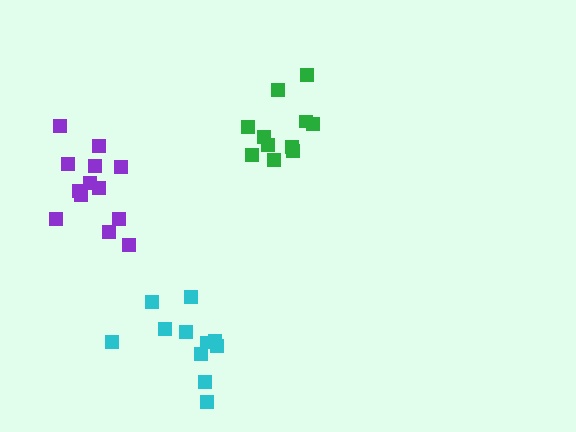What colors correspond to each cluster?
The clusters are colored: purple, cyan, green.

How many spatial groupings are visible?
There are 3 spatial groupings.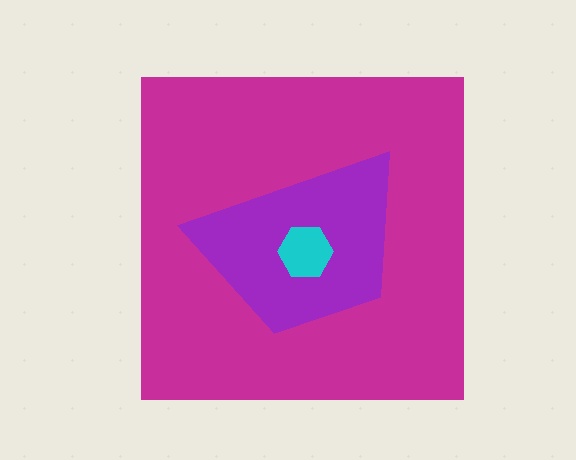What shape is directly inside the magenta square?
The purple trapezoid.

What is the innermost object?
The cyan hexagon.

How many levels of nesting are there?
3.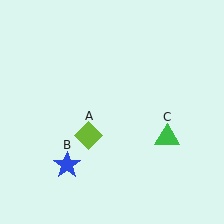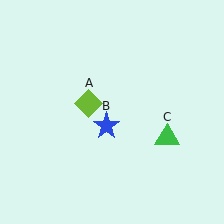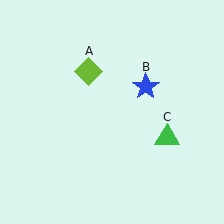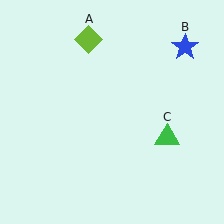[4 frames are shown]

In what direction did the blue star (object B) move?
The blue star (object B) moved up and to the right.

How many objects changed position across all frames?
2 objects changed position: lime diamond (object A), blue star (object B).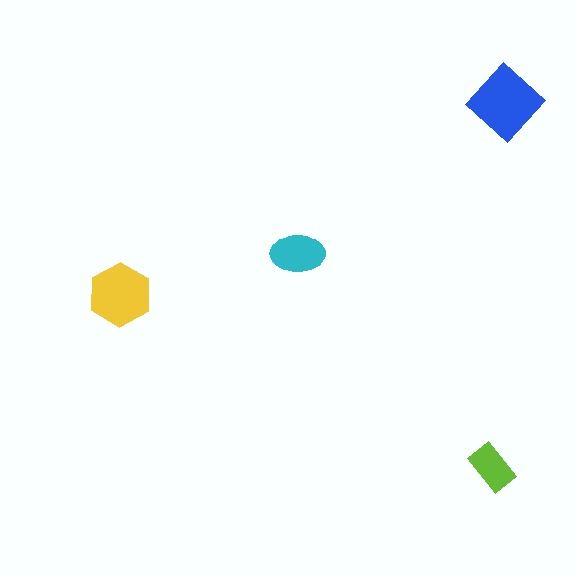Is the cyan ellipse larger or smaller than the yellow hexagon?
Smaller.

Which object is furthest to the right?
The blue diamond is rightmost.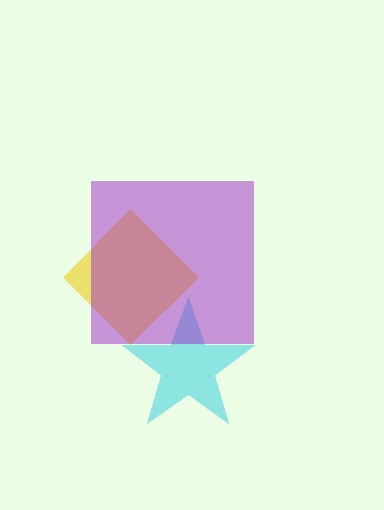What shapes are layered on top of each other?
The layered shapes are: a yellow diamond, a cyan star, a purple square.